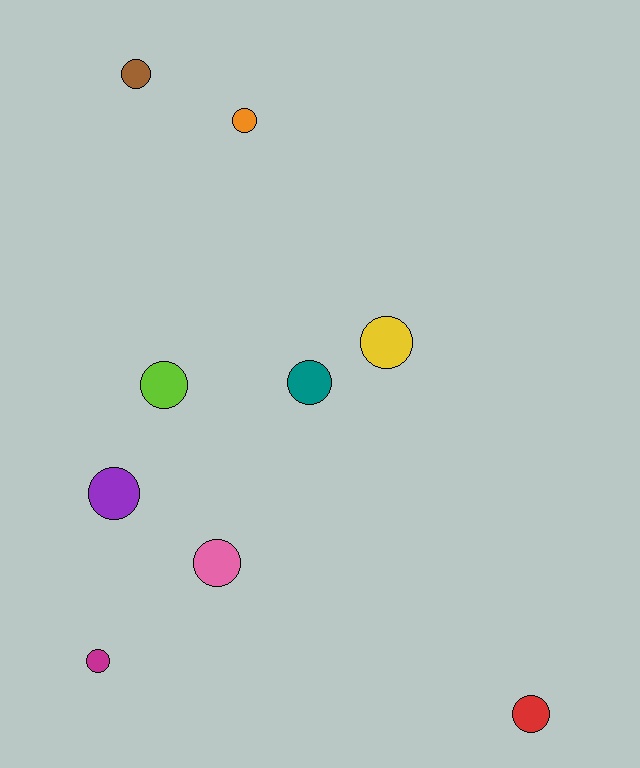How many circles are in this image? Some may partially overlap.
There are 9 circles.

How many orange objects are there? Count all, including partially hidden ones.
There is 1 orange object.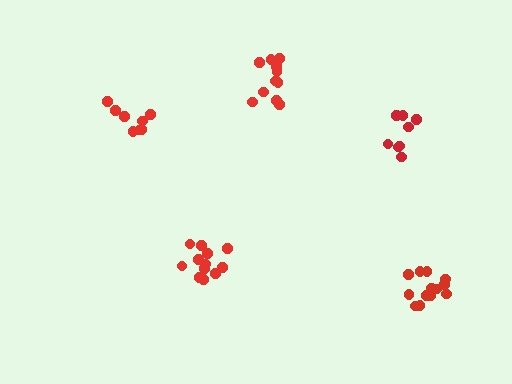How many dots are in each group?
Group 1: 8 dots, Group 2: 12 dots, Group 3: 13 dots, Group 4: 11 dots, Group 5: 8 dots (52 total).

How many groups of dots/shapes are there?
There are 5 groups.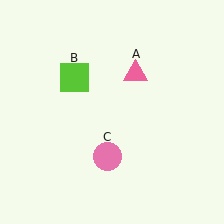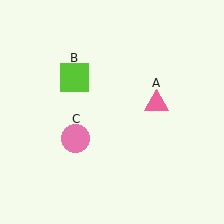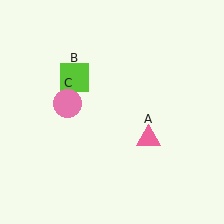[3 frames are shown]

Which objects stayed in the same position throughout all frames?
Lime square (object B) remained stationary.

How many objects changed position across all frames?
2 objects changed position: pink triangle (object A), pink circle (object C).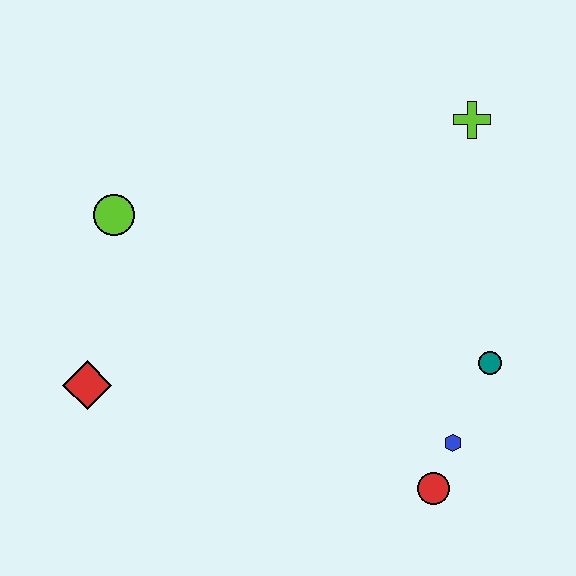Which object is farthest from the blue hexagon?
The lime circle is farthest from the blue hexagon.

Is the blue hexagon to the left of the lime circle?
No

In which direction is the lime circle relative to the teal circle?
The lime circle is to the left of the teal circle.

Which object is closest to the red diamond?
The lime circle is closest to the red diamond.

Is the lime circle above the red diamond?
Yes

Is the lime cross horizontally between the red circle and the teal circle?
Yes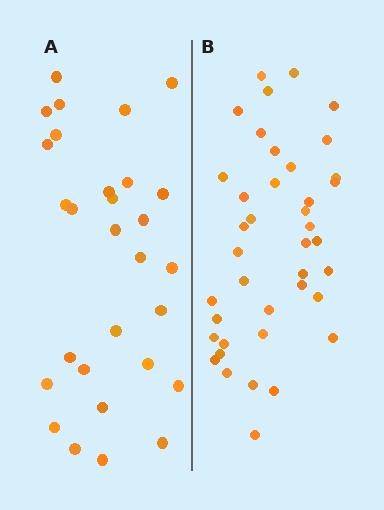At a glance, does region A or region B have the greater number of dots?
Region B (the right region) has more dots.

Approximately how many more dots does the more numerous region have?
Region B has roughly 12 or so more dots than region A.